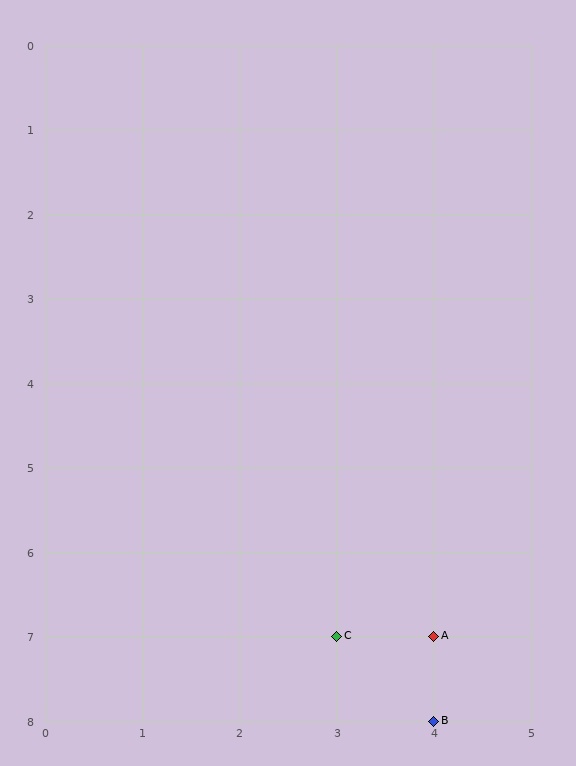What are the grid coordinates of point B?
Point B is at grid coordinates (4, 8).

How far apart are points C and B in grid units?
Points C and B are 1 column and 1 row apart (about 1.4 grid units diagonally).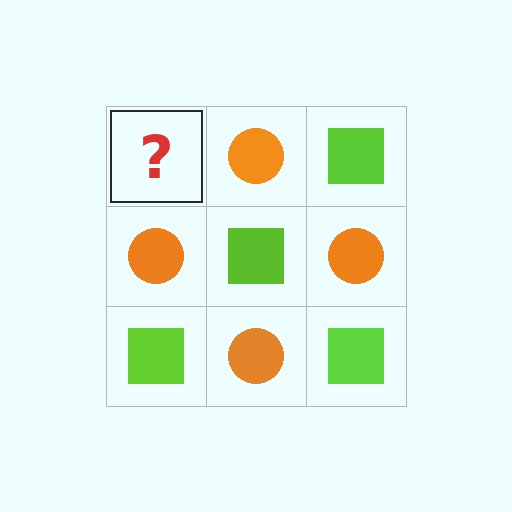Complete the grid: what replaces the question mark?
The question mark should be replaced with a lime square.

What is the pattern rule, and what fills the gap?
The rule is that it alternates lime square and orange circle in a checkerboard pattern. The gap should be filled with a lime square.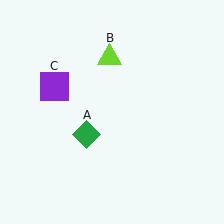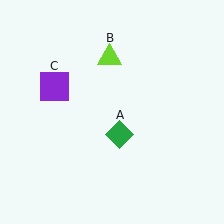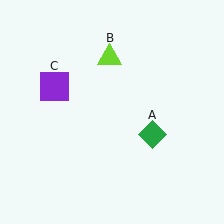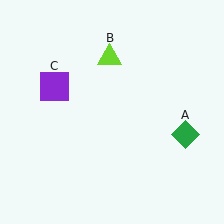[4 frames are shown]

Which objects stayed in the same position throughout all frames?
Lime triangle (object B) and purple square (object C) remained stationary.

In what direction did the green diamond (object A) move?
The green diamond (object A) moved right.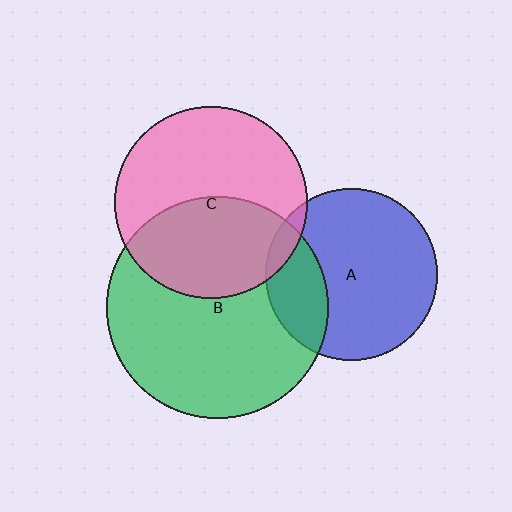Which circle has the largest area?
Circle B (green).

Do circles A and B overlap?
Yes.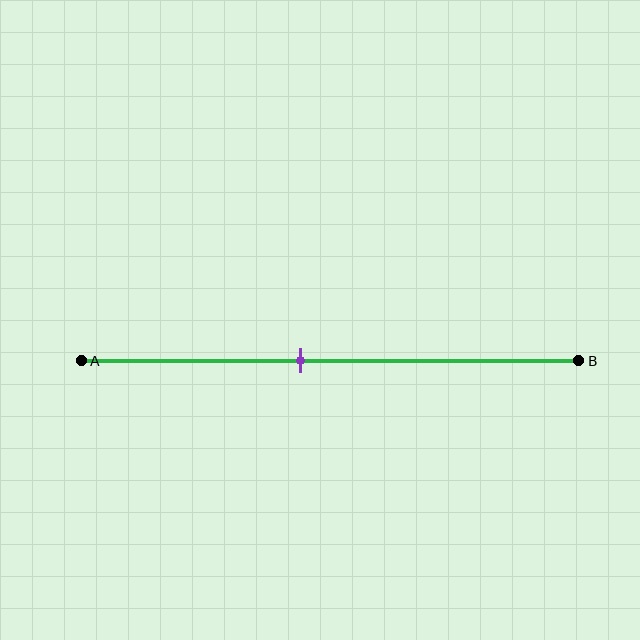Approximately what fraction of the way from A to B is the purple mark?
The purple mark is approximately 45% of the way from A to B.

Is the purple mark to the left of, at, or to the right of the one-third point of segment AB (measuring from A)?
The purple mark is to the right of the one-third point of segment AB.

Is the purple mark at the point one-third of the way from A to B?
No, the mark is at about 45% from A, not at the 33% one-third point.